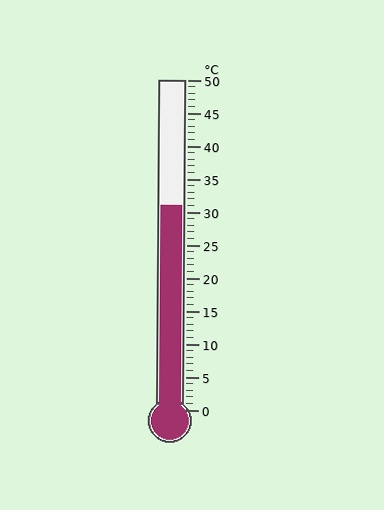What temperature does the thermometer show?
The thermometer shows approximately 31°C.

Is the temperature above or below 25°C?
The temperature is above 25°C.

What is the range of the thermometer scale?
The thermometer scale ranges from 0°C to 50°C.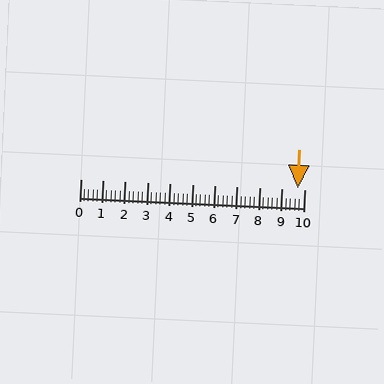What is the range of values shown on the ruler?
The ruler shows values from 0 to 10.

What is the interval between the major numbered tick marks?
The major tick marks are spaced 1 units apart.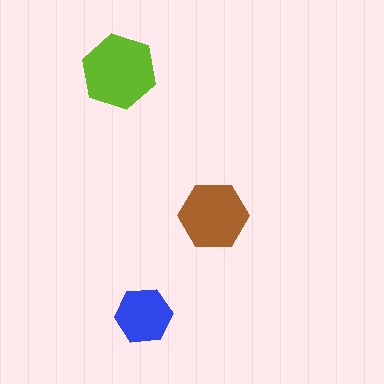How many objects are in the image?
There are 3 objects in the image.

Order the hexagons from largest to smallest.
the lime one, the brown one, the blue one.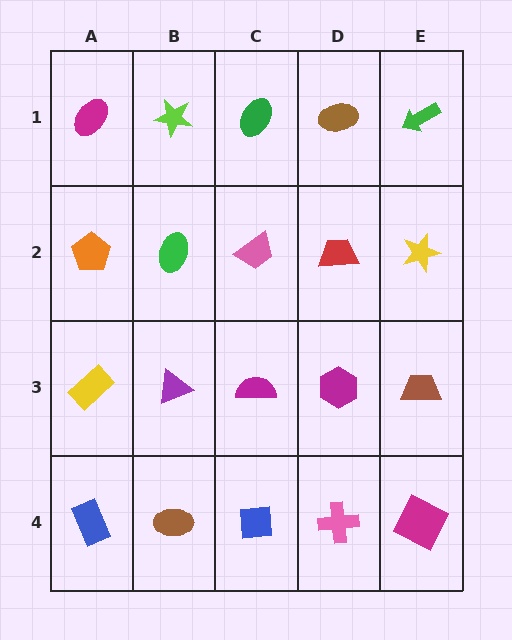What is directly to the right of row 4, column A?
A brown ellipse.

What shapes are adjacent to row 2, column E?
A green arrow (row 1, column E), a brown trapezoid (row 3, column E), a red trapezoid (row 2, column D).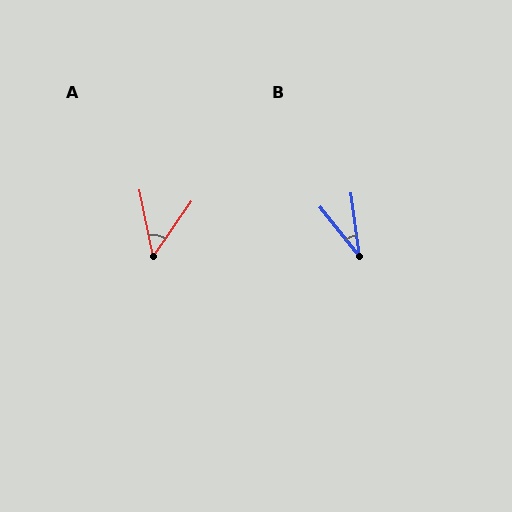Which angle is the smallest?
B, at approximately 31 degrees.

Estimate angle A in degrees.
Approximately 46 degrees.